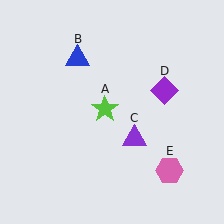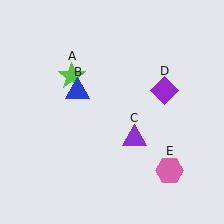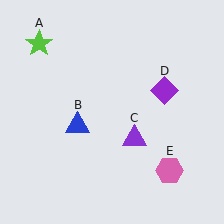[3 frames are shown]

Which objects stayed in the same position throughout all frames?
Purple triangle (object C) and purple diamond (object D) and pink hexagon (object E) remained stationary.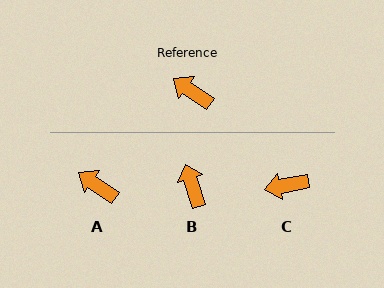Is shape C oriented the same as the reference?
No, it is off by about 45 degrees.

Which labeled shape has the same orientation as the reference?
A.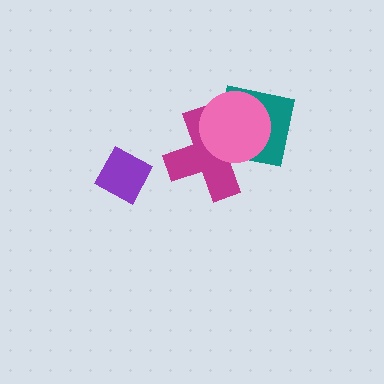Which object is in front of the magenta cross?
The pink circle is in front of the magenta cross.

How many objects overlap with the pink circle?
2 objects overlap with the pink circle.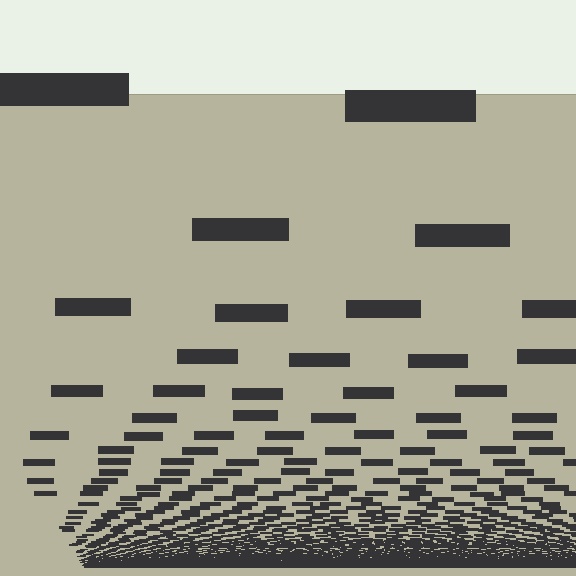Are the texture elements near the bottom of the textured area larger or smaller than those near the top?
Smaller. The gradient is inverted — elements near the bottom are smaller and denser.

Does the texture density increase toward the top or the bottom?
Density increases toward the bottom.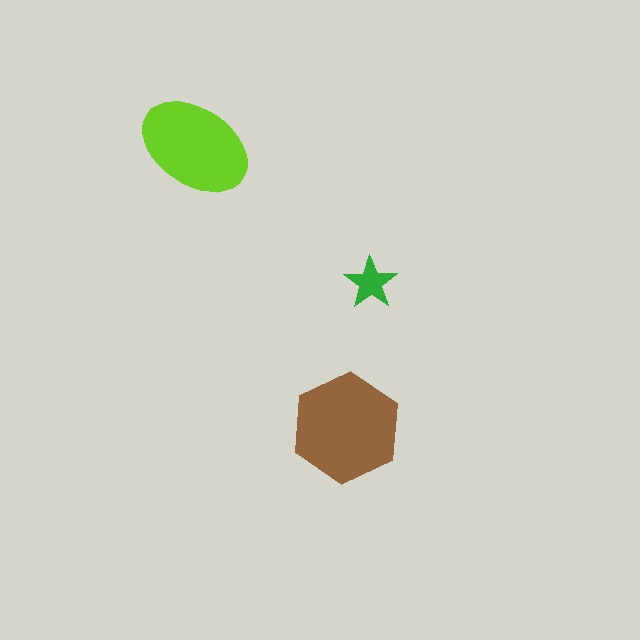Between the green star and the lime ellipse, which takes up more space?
The lime ellipse.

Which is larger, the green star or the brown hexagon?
The brown hexagon.